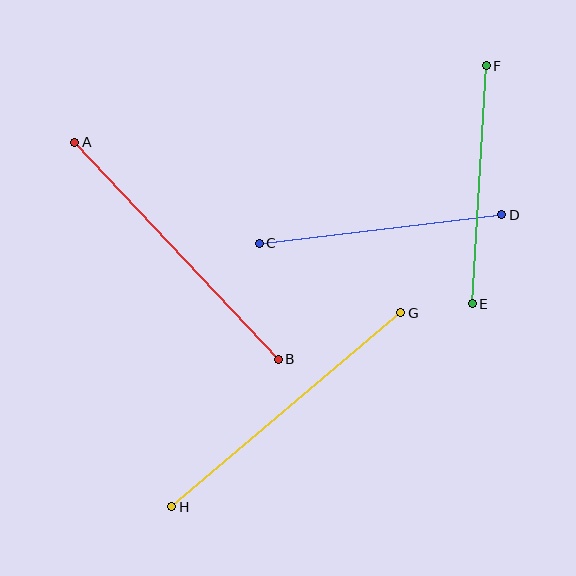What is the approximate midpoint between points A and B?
The midpoint is at approximately (177, 251) pixels.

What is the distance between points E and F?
The distance is approximately 238 pixels.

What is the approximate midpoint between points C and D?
The midpoint is at approximately (381, 229) pixels.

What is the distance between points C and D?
The distance is approximately 244 pixels.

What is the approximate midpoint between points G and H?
The midpoint is at approximately (286, 410) pixels.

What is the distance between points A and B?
The distance is approximately 298 pixels.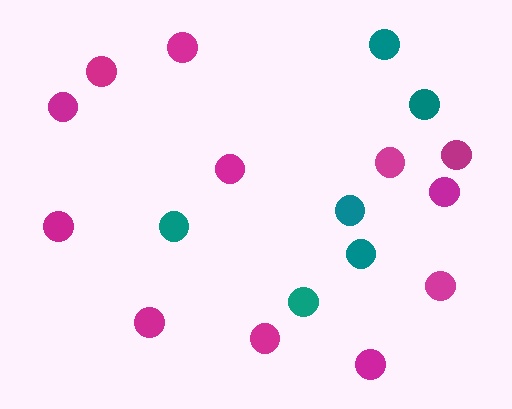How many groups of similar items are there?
There are 2 groups: one group of magenta circles (12) and one group of teal circles (6).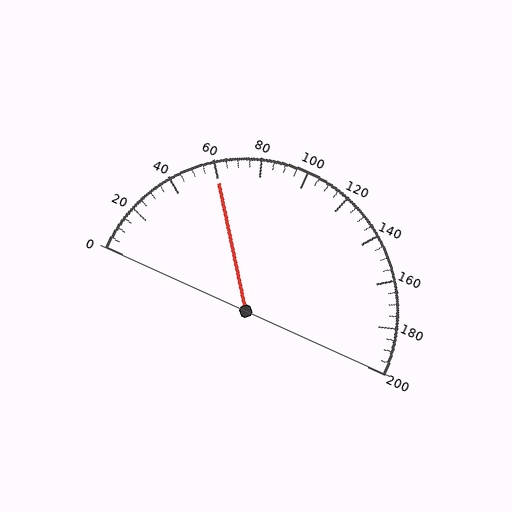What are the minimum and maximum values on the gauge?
The gauge ranges from 0 to 200.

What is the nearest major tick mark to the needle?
The nearest major tick mark is 60.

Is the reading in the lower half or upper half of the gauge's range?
The reading is in the lower half of the range (0 to 200).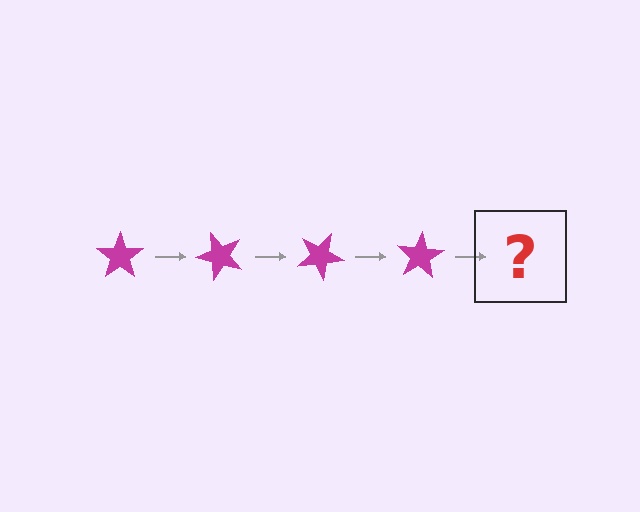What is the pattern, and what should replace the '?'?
The pattern is that the star rotates 50 degrees each step. The '?' should be a magenta star rotated 200 degrees.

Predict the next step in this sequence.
The next step is a magenta star rotated 200 degrees.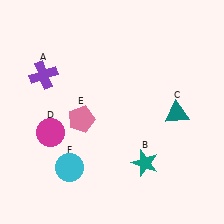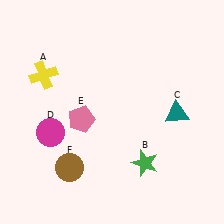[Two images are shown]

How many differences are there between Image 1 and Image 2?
There are 3 differences between the two images.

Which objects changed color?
A changed from purple to yellow. B changed from teal to green. F changed from cyan to brown.